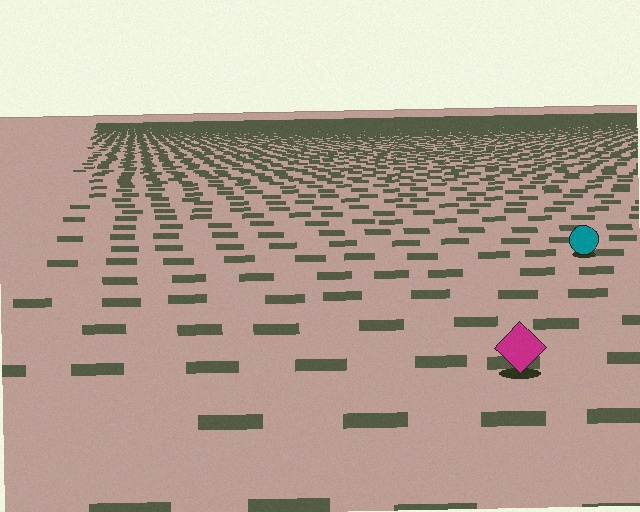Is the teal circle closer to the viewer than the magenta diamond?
No. The magenta diamond is closer — you can tell from the texture gradient: the ground texture is coarser near it.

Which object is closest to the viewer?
The magenta diamond is closest. The texture marks near it are larger and more spread out.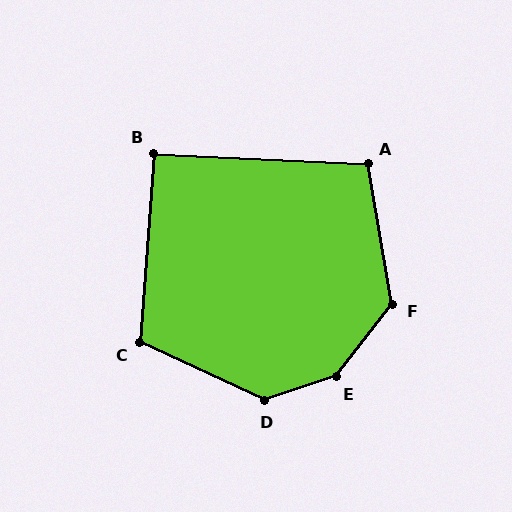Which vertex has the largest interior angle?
E, at approximately 147 degrees.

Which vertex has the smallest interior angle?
B, at approximately 91 degrees.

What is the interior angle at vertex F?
Approximately 132 degrees (obtuse).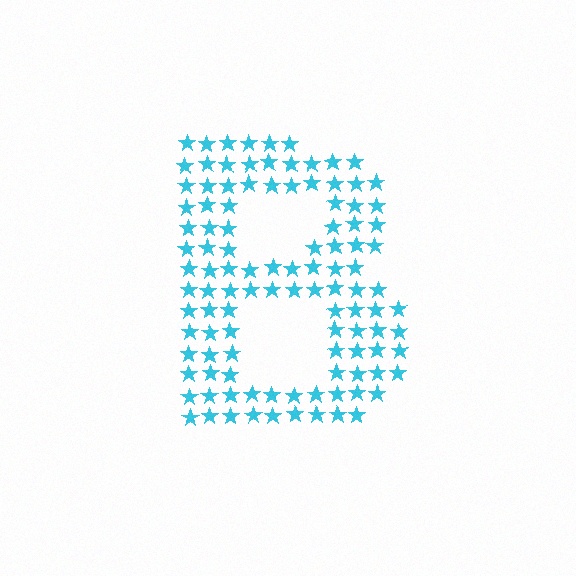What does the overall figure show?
The overall figure shows the letter B.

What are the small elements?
The small elements are stars.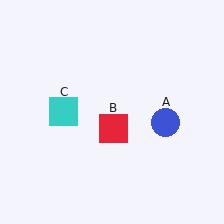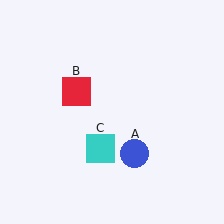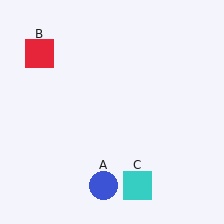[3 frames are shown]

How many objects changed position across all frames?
3 objects changed position: blue circle (object A), red square (object B), cyan square (object C).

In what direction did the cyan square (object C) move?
The cyan square (object C) moved down and to the right.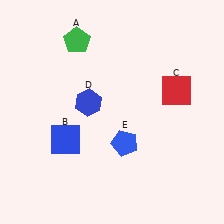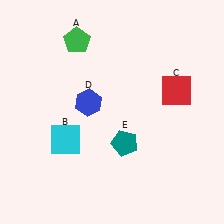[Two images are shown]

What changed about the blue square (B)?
In Image 1, B is blue. In Image 2, it changed to cyan.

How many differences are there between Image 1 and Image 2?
There are 2 differences between the two images.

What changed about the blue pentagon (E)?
In Image 1, E is blue. In Image 2, it changed to teal.